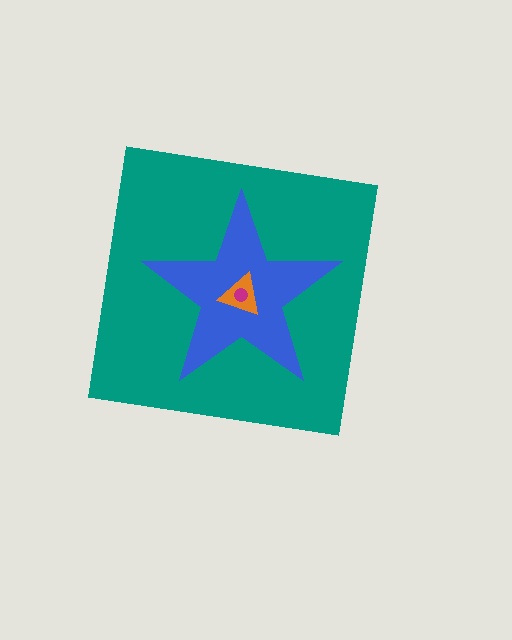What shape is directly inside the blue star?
The orange triangle.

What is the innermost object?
The magenta circle.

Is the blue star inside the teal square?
Yes.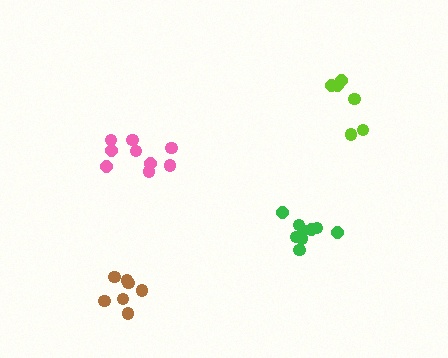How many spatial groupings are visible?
There are 4 spatial groupings.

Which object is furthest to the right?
The lime cluster is rightmost.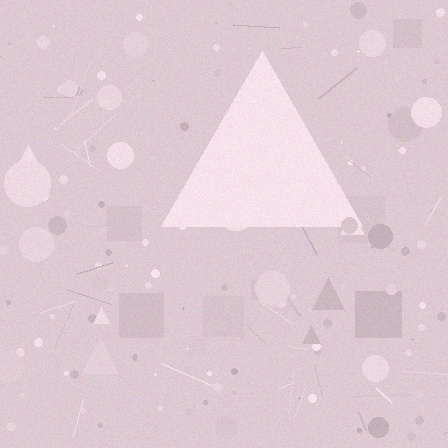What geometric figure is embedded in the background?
A triangle is embedded in the background.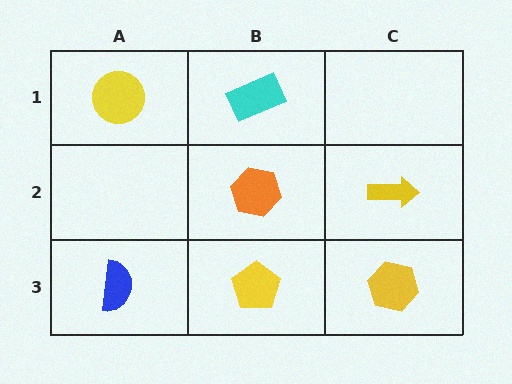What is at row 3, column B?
A yellow pentagon.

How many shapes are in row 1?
2 shapes.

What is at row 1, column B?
A cyan rectangle.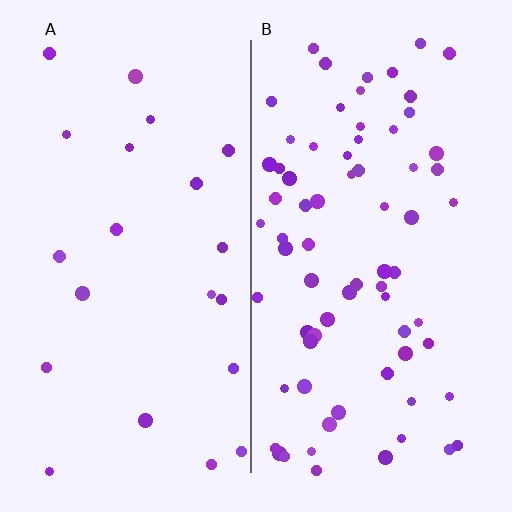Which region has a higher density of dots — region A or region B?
B (the right).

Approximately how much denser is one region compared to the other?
Approximately 3.4× — region B over region A.